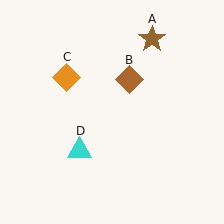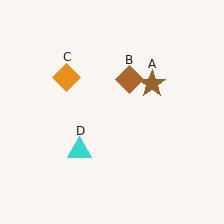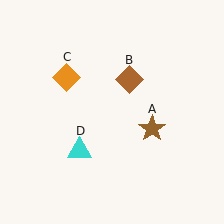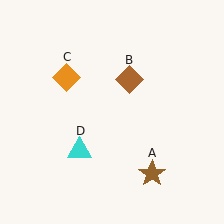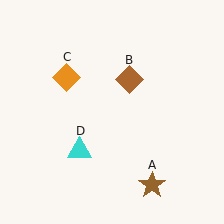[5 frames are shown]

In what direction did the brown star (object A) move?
The brown star (object A) moved down.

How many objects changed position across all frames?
1 object changed position: brown star (object A).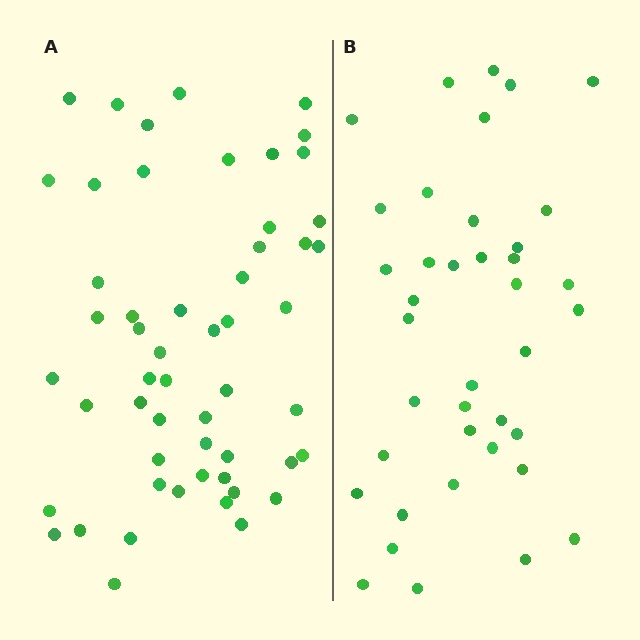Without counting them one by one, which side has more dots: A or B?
Region A (the left region) has more dots.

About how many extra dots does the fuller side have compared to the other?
Region A has approximately 15 more dots than region B.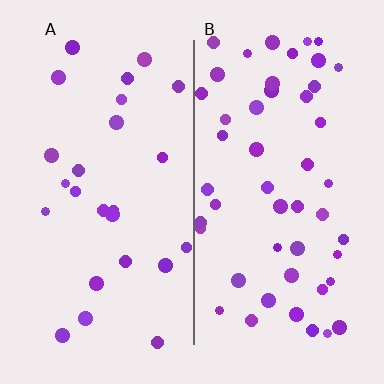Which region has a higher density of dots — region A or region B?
B (the right).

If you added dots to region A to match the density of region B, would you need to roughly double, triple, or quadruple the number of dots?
Approximately double.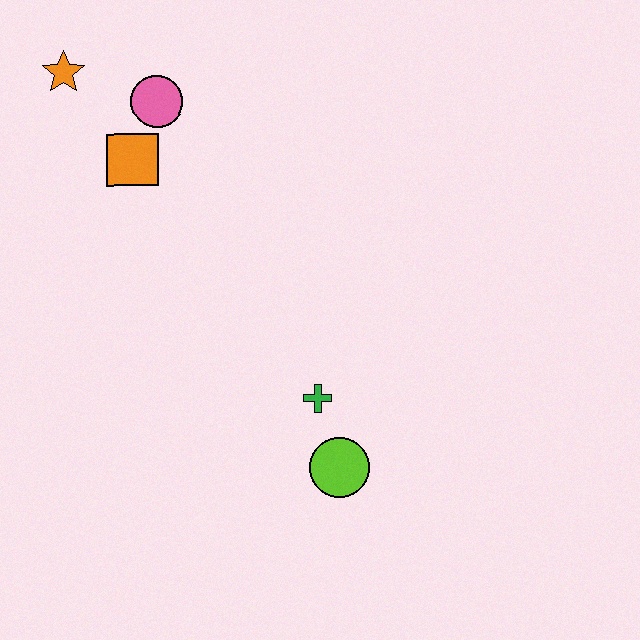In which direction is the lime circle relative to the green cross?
The lime circle is below the green cross.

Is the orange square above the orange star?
No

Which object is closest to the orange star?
The pink circle is closest to the orange star.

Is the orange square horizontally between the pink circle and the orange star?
Yes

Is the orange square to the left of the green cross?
Yes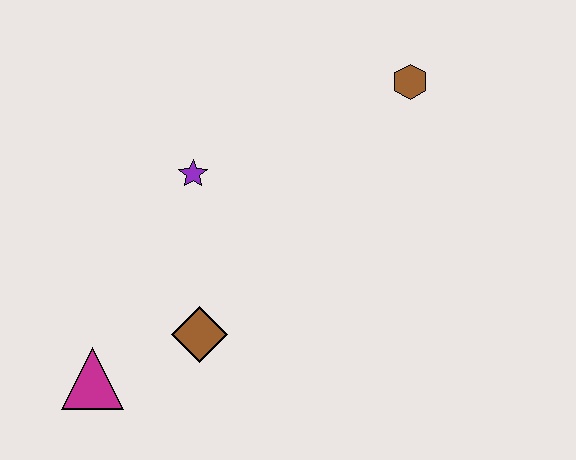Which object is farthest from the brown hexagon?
The magenta triangle is farthest from the brown hexagon.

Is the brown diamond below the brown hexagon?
Yes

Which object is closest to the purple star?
The brown diamond is closest to the purple star.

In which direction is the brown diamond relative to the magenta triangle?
The brown diamond is to the right of the magenta triangle.